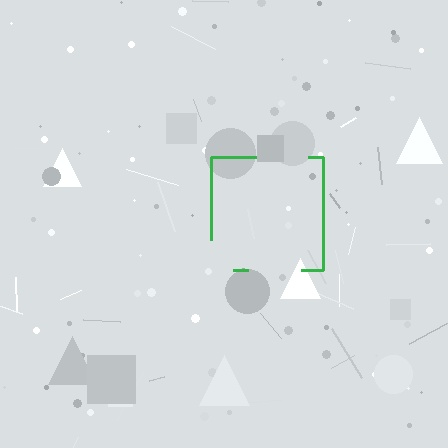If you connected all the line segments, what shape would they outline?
They would outline a square.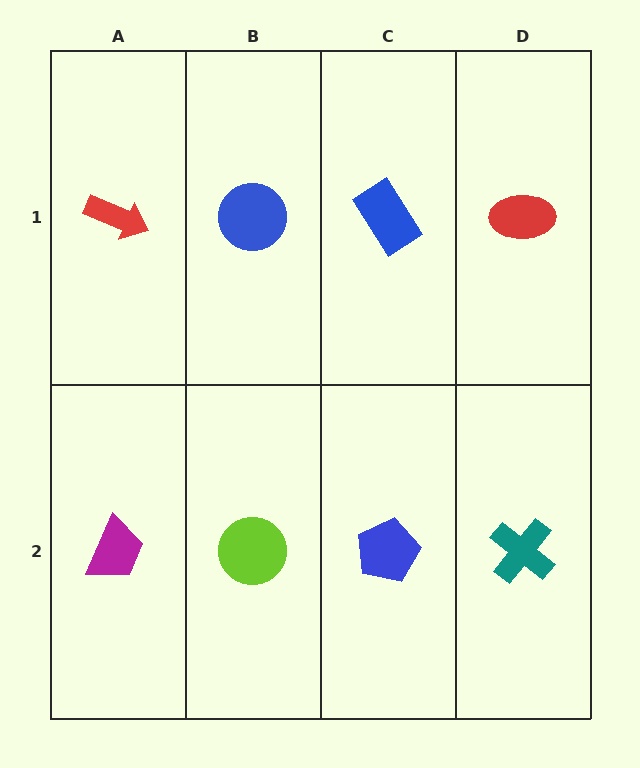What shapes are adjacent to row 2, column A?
A red arrow (row 1, column A), a lime circle (row 2, column B).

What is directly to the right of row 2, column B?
A blue pentagon.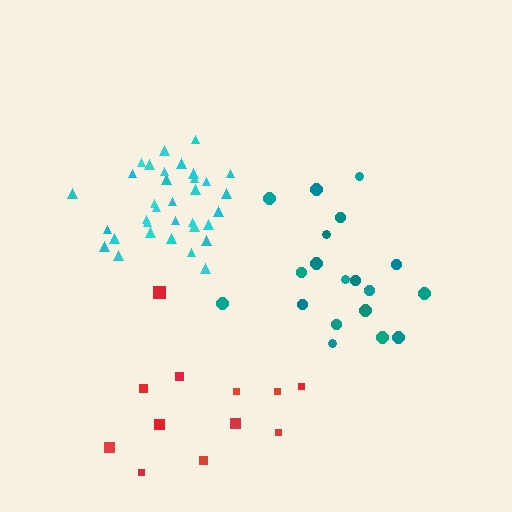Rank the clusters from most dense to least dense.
cyan, teal, red.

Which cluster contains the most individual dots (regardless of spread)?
Cyan (34).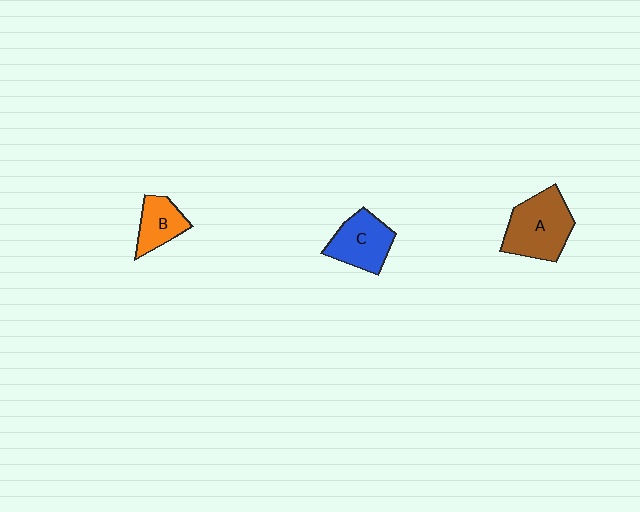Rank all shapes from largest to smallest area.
From largest to smallest: A (brown), C (blue), B (orange).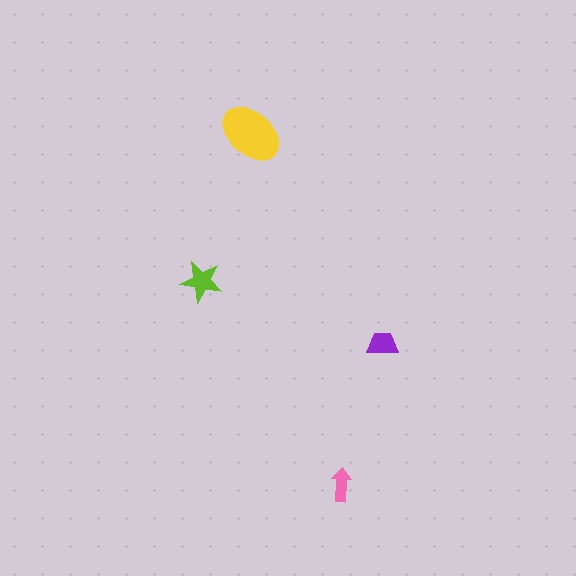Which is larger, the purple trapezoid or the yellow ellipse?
The yellow ellipse.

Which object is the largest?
The yellow ellipse.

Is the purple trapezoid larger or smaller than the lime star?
Smaller.